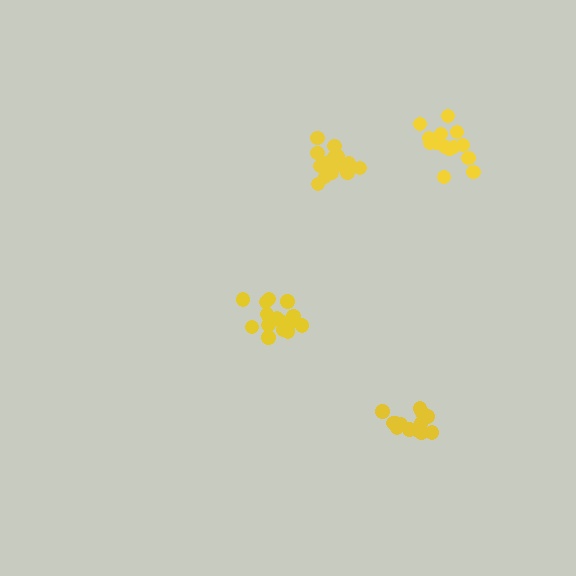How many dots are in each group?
Group 1: 17 dots, Group 2: 15 dots, Group 3: 13 dots, Group 4: 15 dots (60 total).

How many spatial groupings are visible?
There are 4 spatial groupings.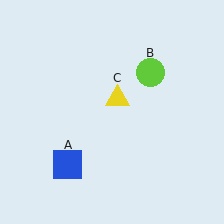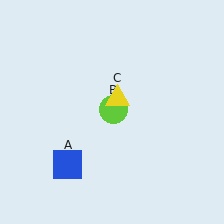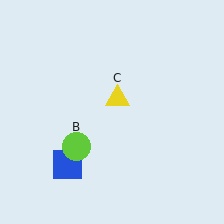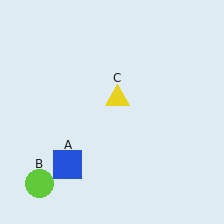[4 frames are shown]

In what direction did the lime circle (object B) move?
The lime circle (object B) moved down and to the left.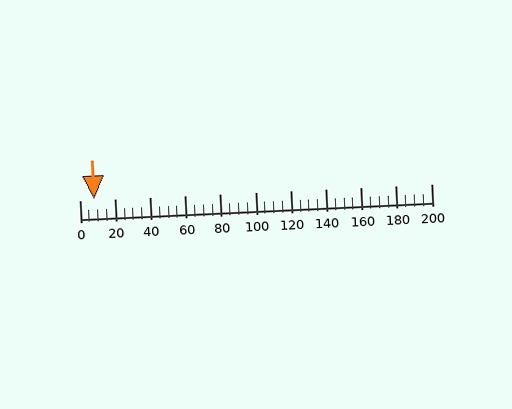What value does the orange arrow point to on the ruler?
The orange arrow points to approximately 8.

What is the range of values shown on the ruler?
The ruler shows values from 0 to 200.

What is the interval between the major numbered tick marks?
The major tick marks are spaced 20 units apart.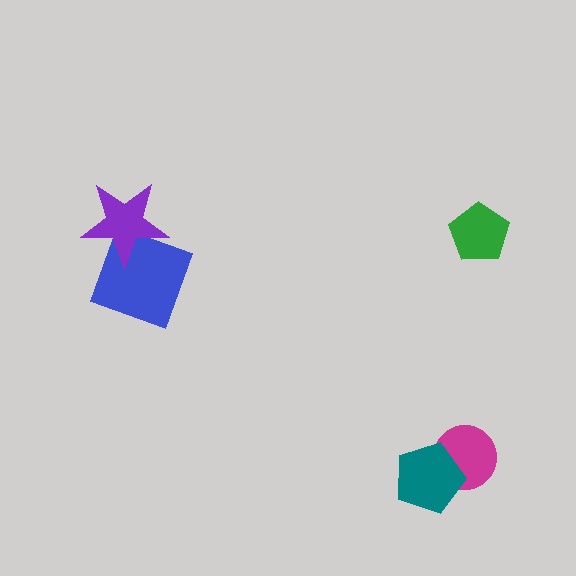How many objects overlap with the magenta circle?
1 object overlaps with the magenta circle.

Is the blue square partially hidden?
Yes, it is partially covered by another shape.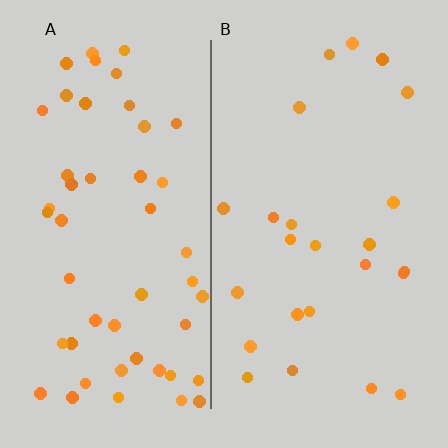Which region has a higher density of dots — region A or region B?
A (the left).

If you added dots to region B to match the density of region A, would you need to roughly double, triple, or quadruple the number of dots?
Approximately double.